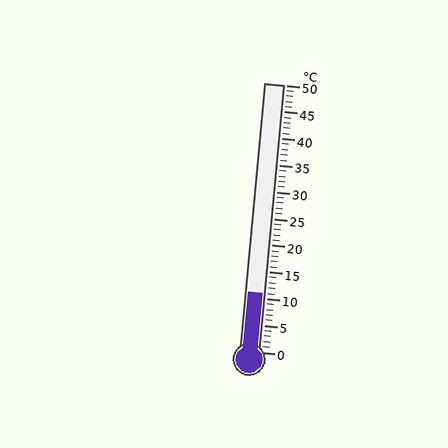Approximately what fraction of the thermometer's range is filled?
The thermometer is filled to approximately 20% of its range.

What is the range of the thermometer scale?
The thermometer scale ranges from 0°C to 50°C.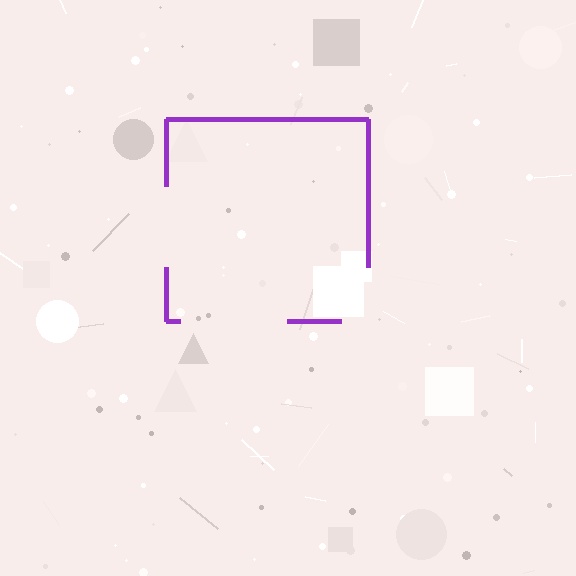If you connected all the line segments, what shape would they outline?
They would outline a square.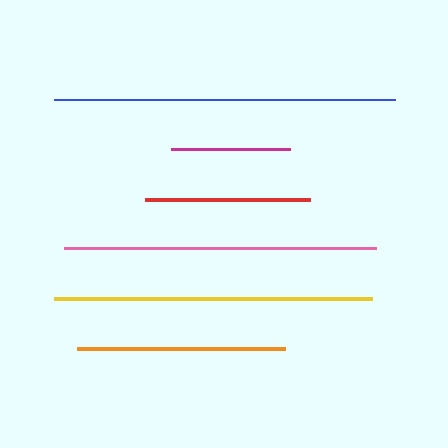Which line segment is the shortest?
The magenta line is the shortest at approximately 119 pixels.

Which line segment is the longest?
The blue line is the longest at approximately 341 pixels.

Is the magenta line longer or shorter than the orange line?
The orange line is longer than the magenta line.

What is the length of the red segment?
The red segment is approximately 164 pixels long.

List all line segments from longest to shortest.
From longest to shortest: blue, yellow, pink, orange, red, magenta.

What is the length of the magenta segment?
The magenta segment is approximately 119 pixels long.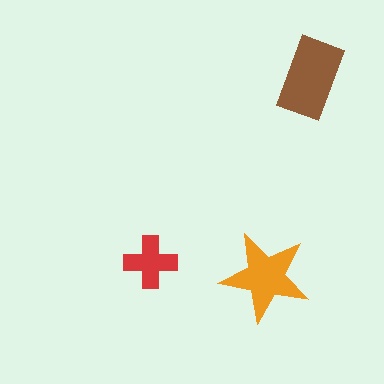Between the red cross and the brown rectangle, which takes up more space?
The brown rectangle.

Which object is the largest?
The brown rectangle.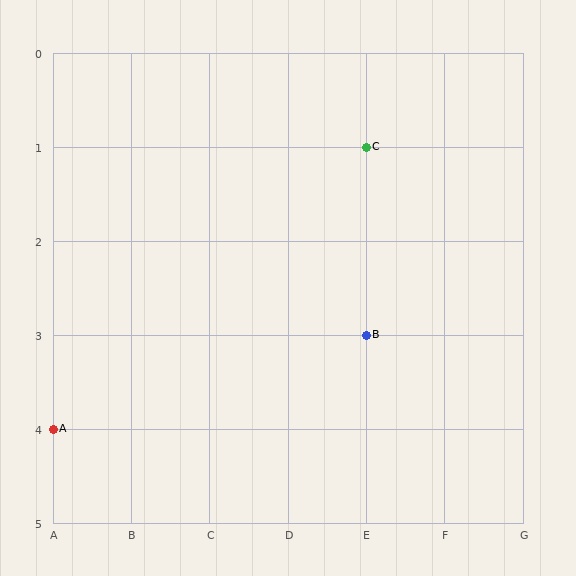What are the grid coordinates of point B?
Point B is at grid coordinates (E, 3).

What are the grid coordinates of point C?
Point C is at grid coordinates (E, 1).